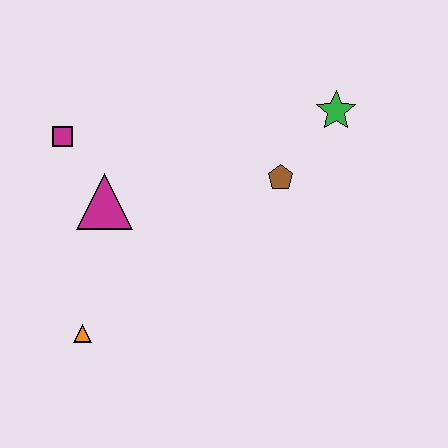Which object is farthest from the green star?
The orange triangle is farthest from the green star.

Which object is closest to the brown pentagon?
The green star is closest to the brown pentagon.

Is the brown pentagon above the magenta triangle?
Yes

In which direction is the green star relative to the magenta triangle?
The green star is to the right of the magenta triangle.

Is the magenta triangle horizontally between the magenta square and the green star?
Yes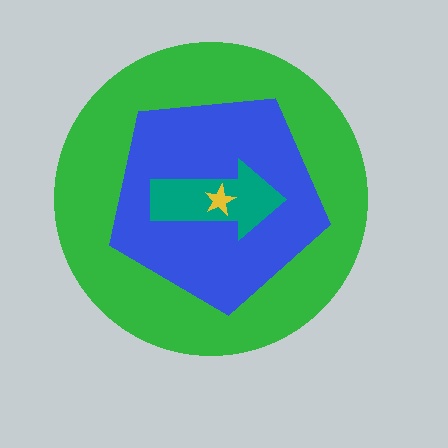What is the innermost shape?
The yellow star.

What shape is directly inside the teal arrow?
The yellow star.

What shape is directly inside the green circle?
The blue pentagon.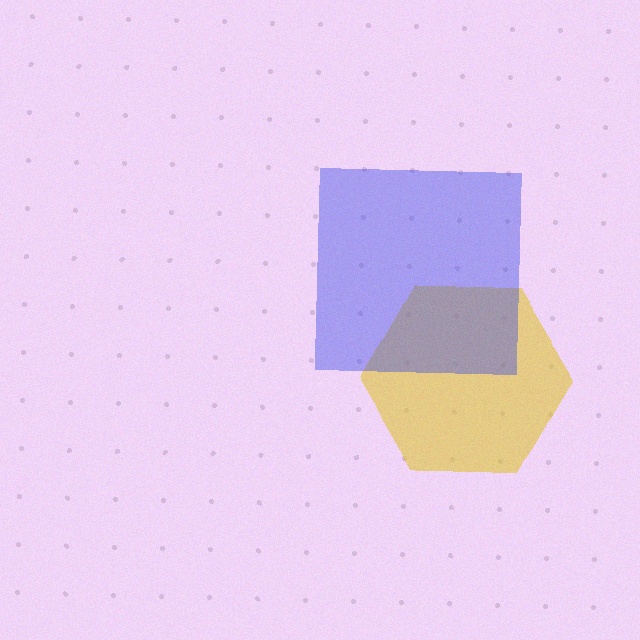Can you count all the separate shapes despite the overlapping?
Yes, there are 2 separate shapes.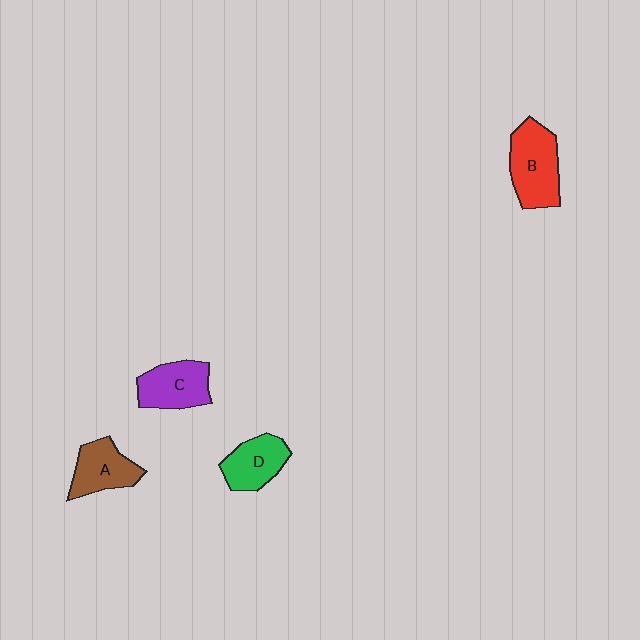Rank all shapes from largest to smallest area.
From largest to smallest: B (red), C (purple), A (brown), D (green).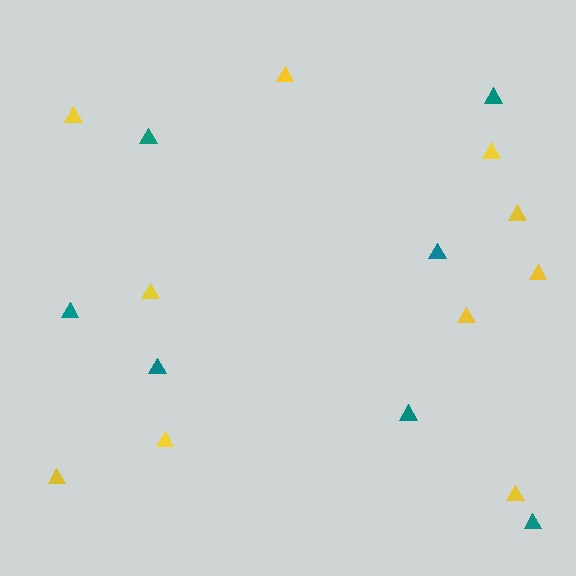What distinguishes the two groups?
There are 2 groups: one group of teal triangles (7) and one group of yellow triangles (10).